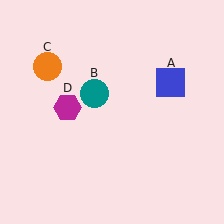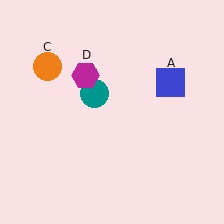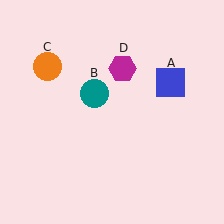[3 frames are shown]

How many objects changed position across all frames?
1 object changed position: magenta hexagon (object D).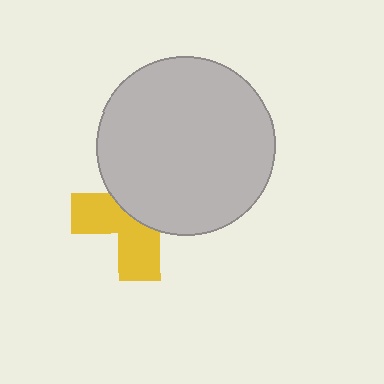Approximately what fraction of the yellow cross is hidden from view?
Roughly 55% of the yellow cross is hidden behind the light gray circle.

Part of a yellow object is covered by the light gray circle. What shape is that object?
It is a cross.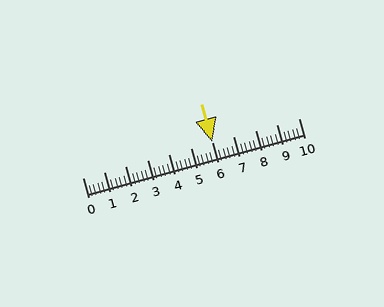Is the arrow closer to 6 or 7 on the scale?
The arrow is closer to 6.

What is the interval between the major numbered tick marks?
The major tick marks are spaced 1 units apart.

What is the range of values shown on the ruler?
The ruler shows values from 0 to 10.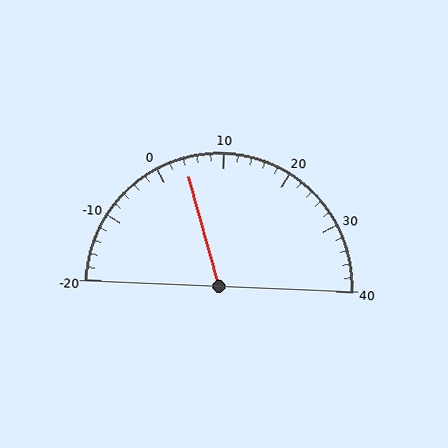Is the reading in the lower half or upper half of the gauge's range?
The reading is in the lower half of the range (-20 to 40).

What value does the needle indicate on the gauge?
The needle indicates approximately 4.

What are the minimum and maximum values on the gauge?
The gauge ranges from -20 to 40.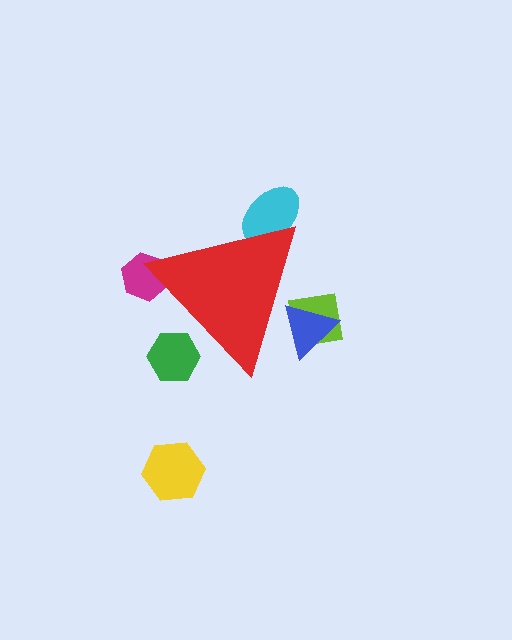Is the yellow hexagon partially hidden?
No, the yellow hexagon is fully visible.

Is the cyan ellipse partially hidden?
Yes, the cyan ellipse is partially hidden behind the red triangle.